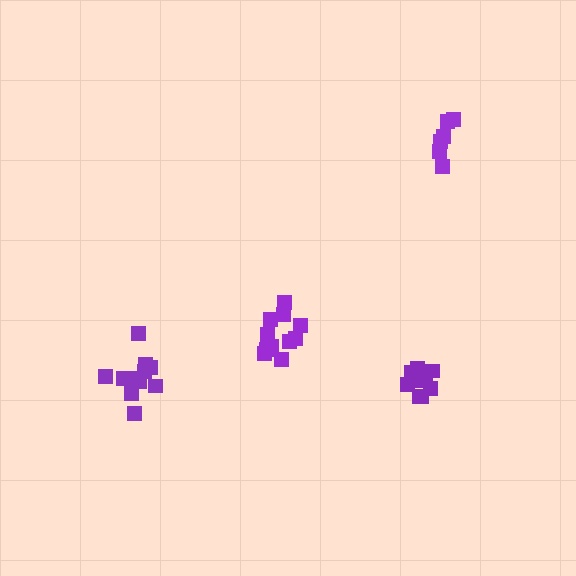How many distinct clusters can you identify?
There are 4 distinct clusters.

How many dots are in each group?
Group 1: 6 dots, Group 2: 9 dots, Group 3: 11 dots, Group 4: 11 dots (37 total).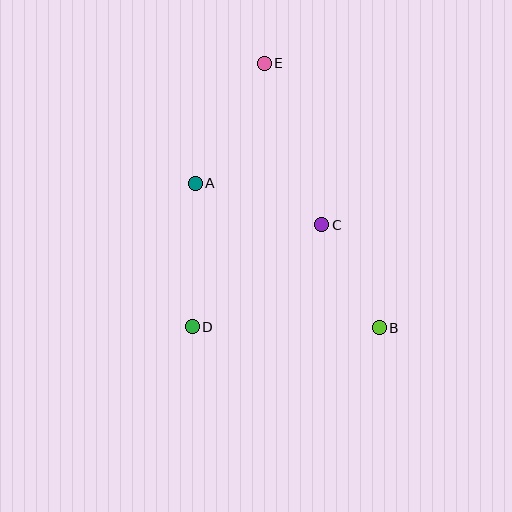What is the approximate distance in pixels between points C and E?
The distance between C and E is approximately 172 pixels.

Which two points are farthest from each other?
Points B and E are farthest from each other.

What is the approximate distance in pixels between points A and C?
The distance between A and C is approximately 133 pixels.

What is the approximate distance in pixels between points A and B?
The distance between A and B is approximately 233 pixels.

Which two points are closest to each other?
Points B and C are closest to each other.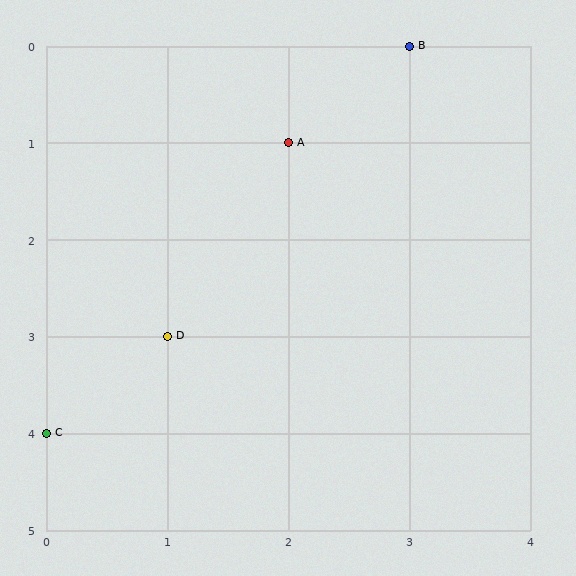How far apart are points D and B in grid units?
Points D and B are 2 columns and 3 rows apart (about 3.6 grid units diagonally).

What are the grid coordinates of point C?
Point C is at grid coordinates (0, 4).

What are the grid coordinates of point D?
Point D is at grid coordinates (1, 3).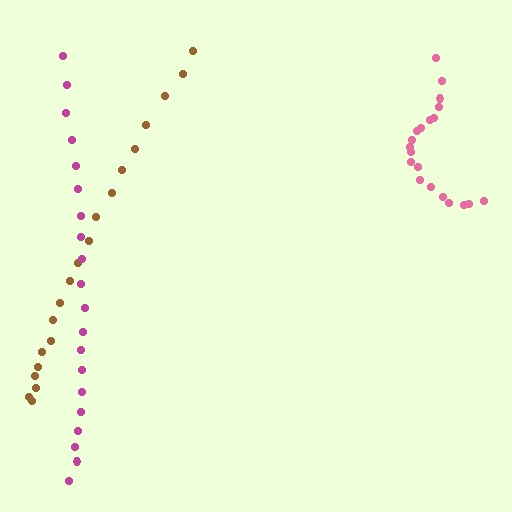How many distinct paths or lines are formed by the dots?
There are 3 distinct paths.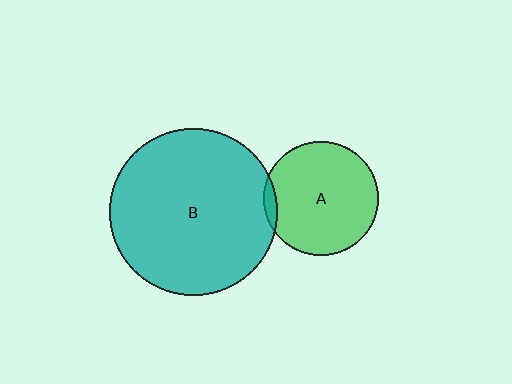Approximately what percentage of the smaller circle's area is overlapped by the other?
Approximately 5%.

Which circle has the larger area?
Circle B (teal).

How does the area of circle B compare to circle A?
Approximately 2.1 times.